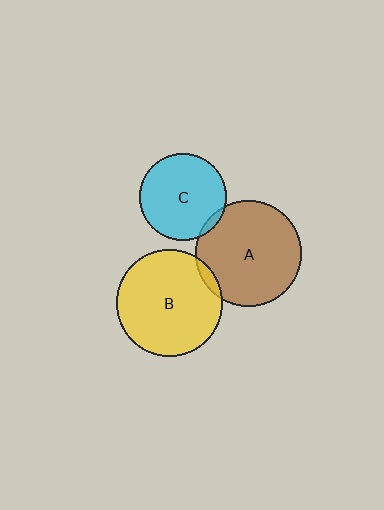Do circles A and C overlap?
Yes.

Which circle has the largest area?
Circle B (yellow).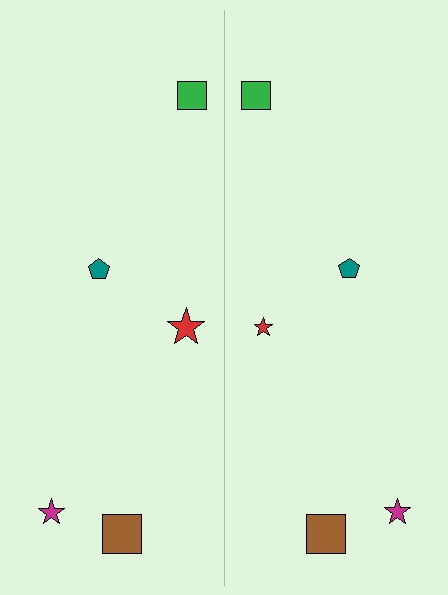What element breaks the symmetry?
The red star on the right side has a different size than its mirror counterpart.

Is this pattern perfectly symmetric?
No, the pattern is not perfectly symmetric. The red star on the right side has a different size than its mirror counterpart.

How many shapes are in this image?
There are 10 shapes in this image.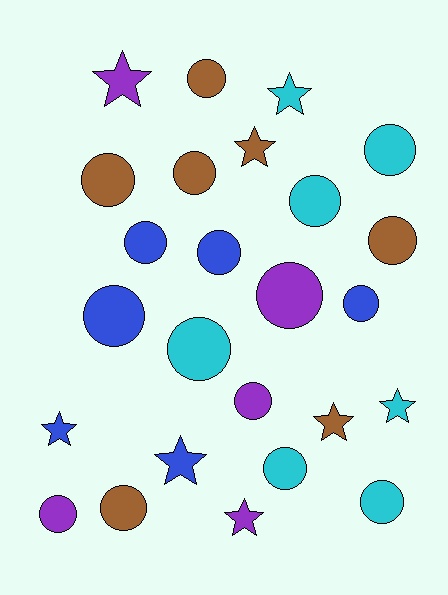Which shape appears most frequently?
Circle, with 17 objects.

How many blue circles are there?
There are 4 blue circles.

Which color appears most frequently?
Cyan, with 7 objects.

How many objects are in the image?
There are 25 objects.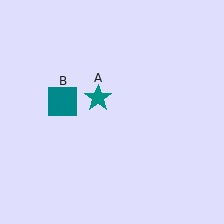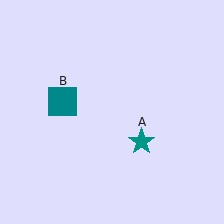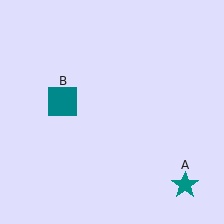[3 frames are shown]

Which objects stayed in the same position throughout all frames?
Teal square (object B) remained stationary.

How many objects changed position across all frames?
1 object changed position: teal star (object A).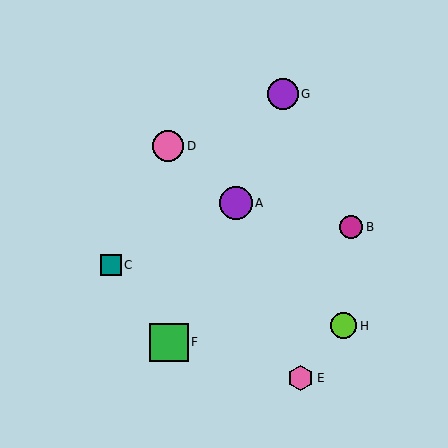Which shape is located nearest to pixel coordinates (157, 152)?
The pink circle (labeled D) at (168, 146) is nearest to that location.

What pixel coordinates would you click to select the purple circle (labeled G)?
Click at (283, 94) to select the purple circle G.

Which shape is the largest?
The green square (labeled F) is the largest.